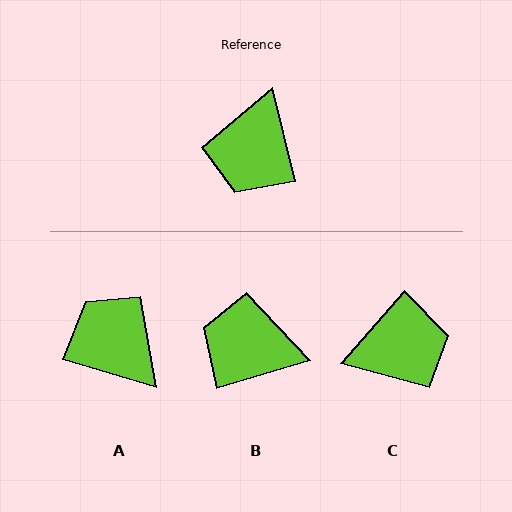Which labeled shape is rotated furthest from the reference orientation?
C, about 124 degrees away.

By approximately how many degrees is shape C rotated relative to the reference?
Approximately 124 degrees counter-clockwise.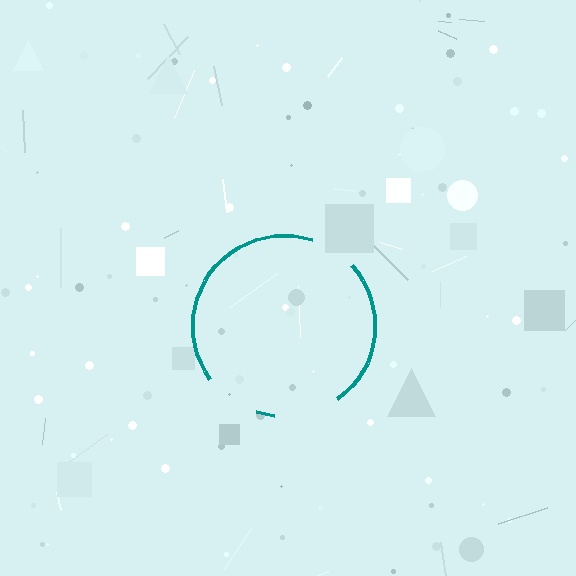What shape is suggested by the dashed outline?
The dashed outline suggests a circle.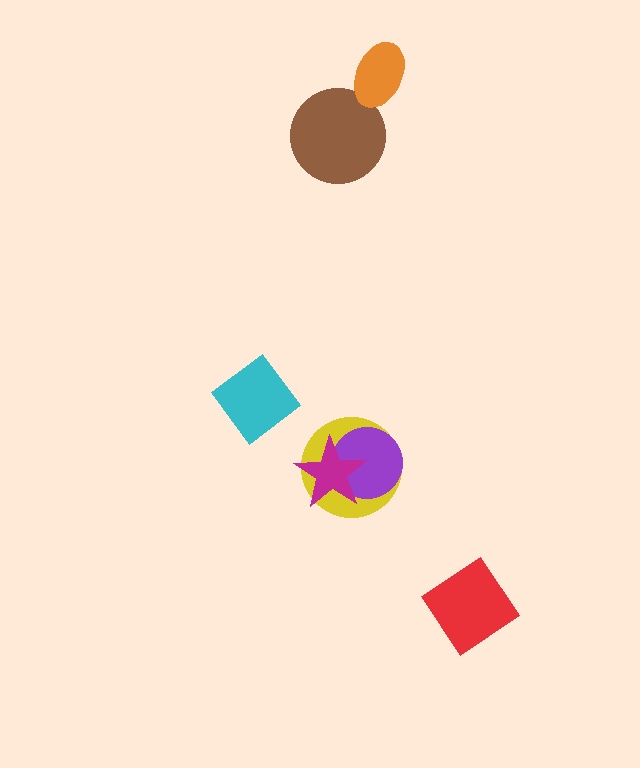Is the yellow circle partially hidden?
Yes, it is partially covered by another shape.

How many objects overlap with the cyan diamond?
0 objects overlap with the cyan diamond.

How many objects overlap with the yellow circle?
2 objects overlap with the yellow circle.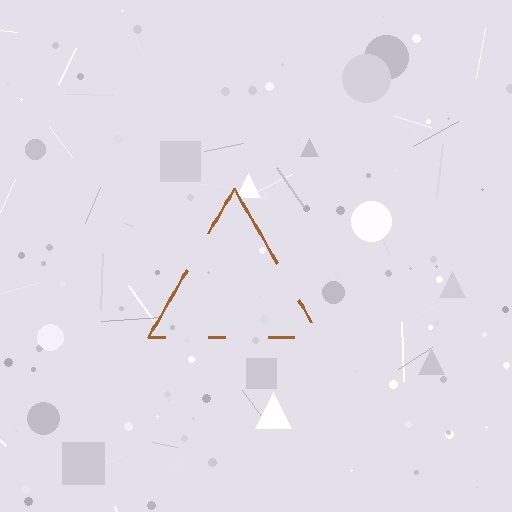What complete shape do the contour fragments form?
The contour fragments form a triangle.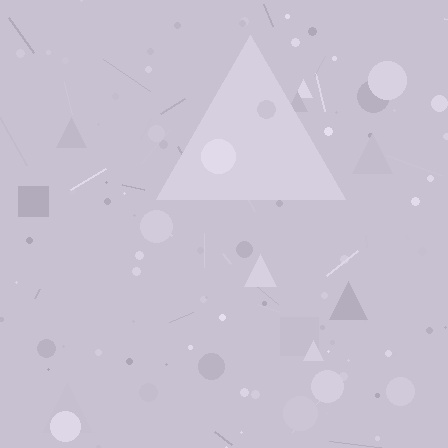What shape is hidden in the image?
A triangle is hidden in the image.